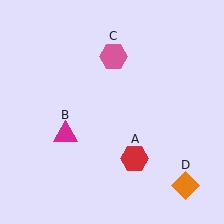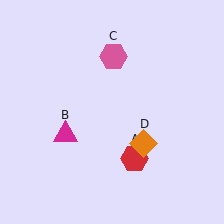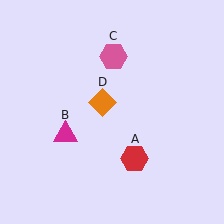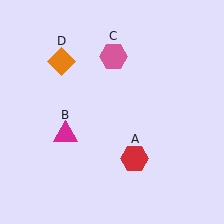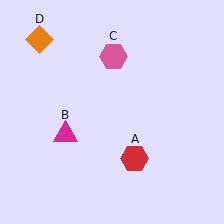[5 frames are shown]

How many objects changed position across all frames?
1 object changed position: orange diamond (object D).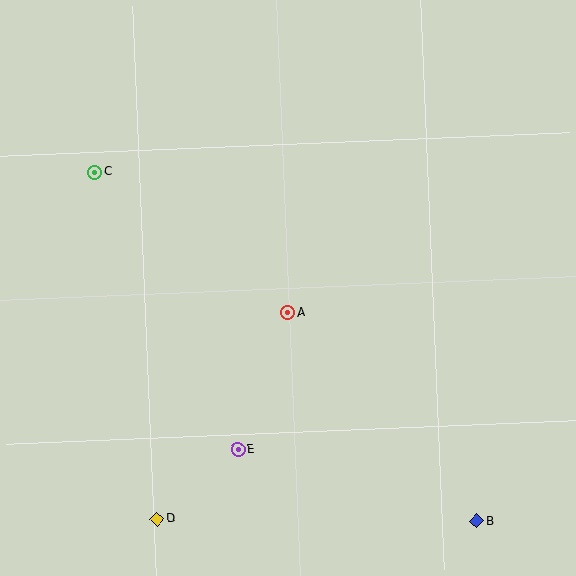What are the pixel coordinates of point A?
Point A is at (288, 313).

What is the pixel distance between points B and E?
The distance between B and E is 249 pixels.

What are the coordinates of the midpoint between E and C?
The midpoint between E and C is at (167, 311).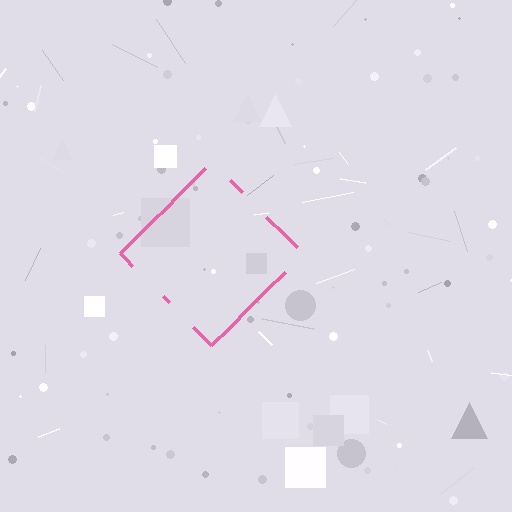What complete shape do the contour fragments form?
The contour fragments form a diamond.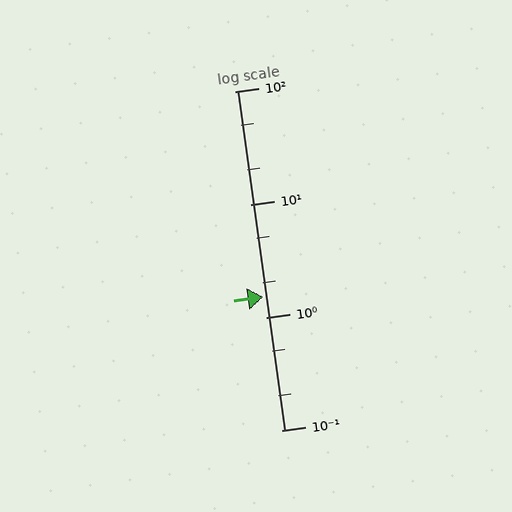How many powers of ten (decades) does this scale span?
The scale spans 3 decades, from 0.1 to 100.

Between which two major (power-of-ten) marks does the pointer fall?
The pointer is between 1 and 10.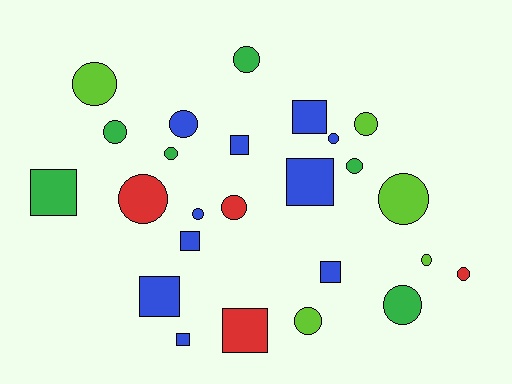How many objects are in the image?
There are 25 objects.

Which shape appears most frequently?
Circle, with 16 objects.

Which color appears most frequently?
Blue, with 10 objects.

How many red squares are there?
There is 1 red square.